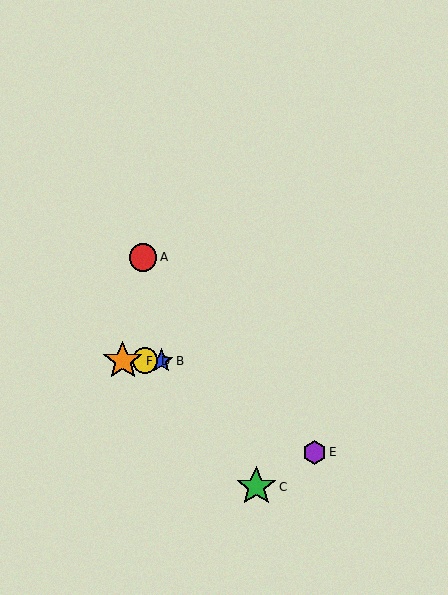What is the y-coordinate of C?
Object C is at y≈487.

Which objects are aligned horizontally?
Objects B, D, F are aligned horizontally.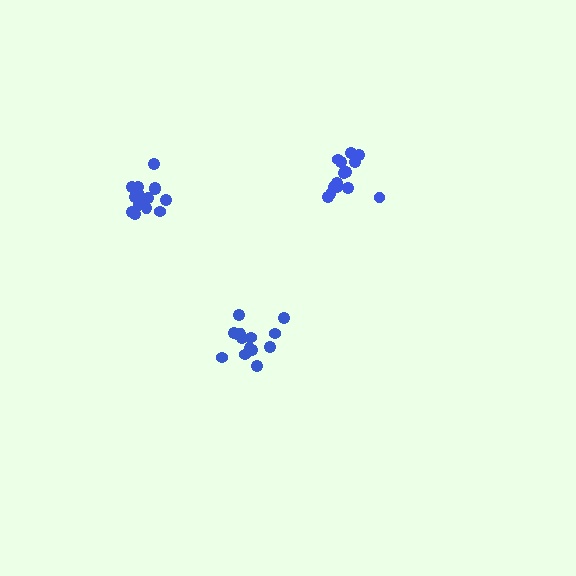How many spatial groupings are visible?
There are 3 spatial groupings.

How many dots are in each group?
Group 1: 14 dots, Group 2: 14 dots, Group 3: 14 dots (42 total).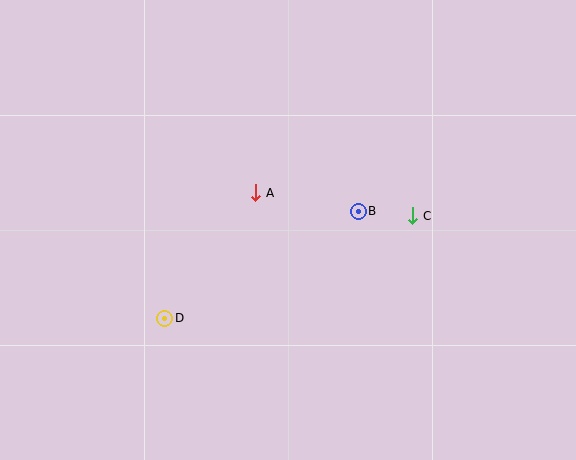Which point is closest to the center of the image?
Point A at (256, 193) is closest to the center.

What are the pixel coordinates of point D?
Point D is at (165, 318).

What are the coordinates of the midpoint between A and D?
The midpoint between A and D is at (210, 255).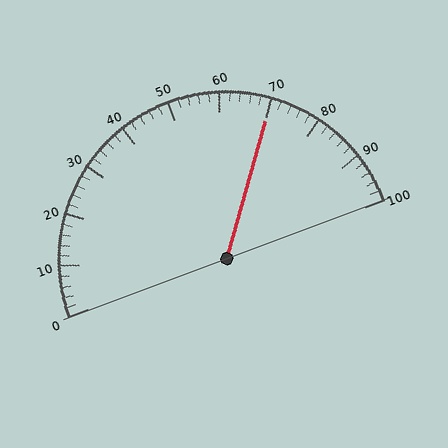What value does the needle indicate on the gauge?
The needle indicates approximately 70.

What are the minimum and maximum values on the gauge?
The gauge ranges from 0 to 100.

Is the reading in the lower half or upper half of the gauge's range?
The reading is in the upper half of the range (0 to 100).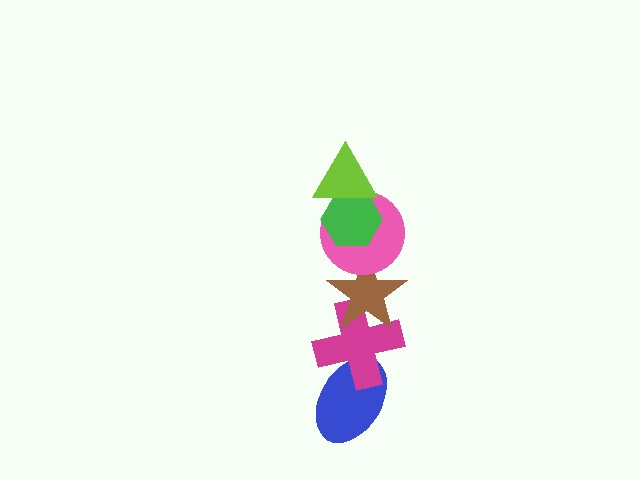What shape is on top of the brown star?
The pink circle is on top of the brown star.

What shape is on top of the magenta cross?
The brown star is on top of the magenta cross.